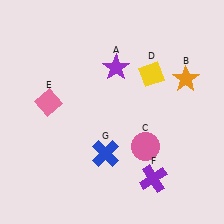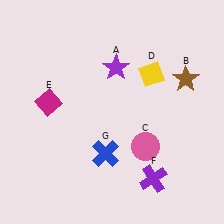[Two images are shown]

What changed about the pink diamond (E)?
In Image 1, E is pink. In Image 2, it changed to magenta.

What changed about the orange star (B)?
In Image 1, B is orange. In Image 2, it changed to brown.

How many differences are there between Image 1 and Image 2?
There are 2 differences between the two images.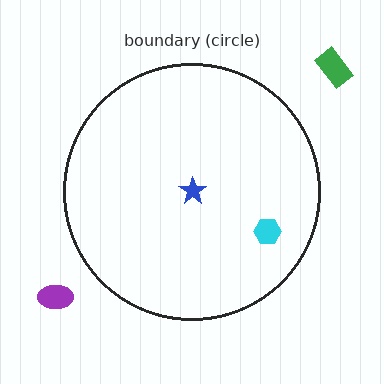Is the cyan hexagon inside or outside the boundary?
Inside.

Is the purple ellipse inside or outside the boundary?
Outside.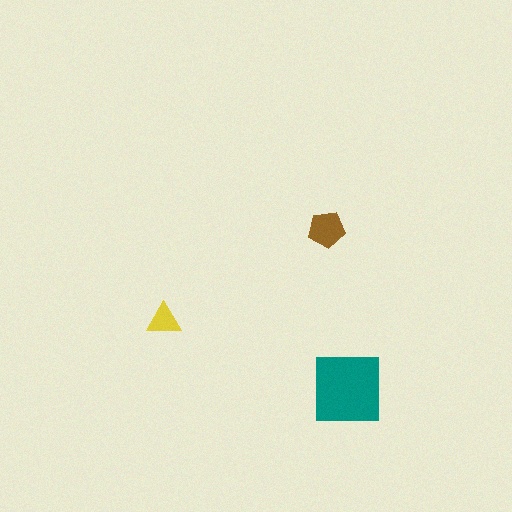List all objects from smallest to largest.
The yellow triangle, the brown pentagon, the teal square.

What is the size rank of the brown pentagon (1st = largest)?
2nd.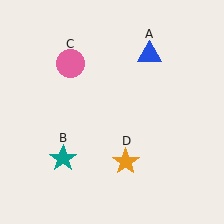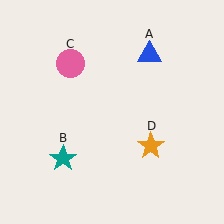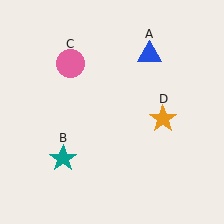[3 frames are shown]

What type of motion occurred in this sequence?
The orange star (object D) rotated counterclockwise around the center of the scene.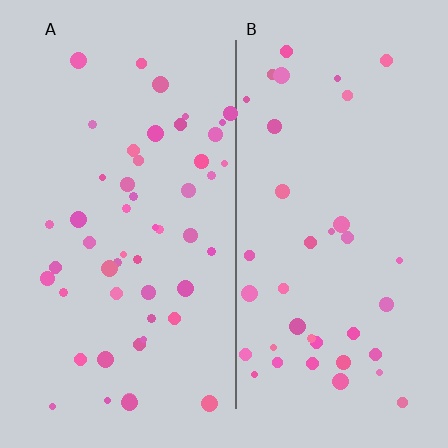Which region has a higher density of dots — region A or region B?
A (the left).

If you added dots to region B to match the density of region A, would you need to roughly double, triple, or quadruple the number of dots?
Approximately double.